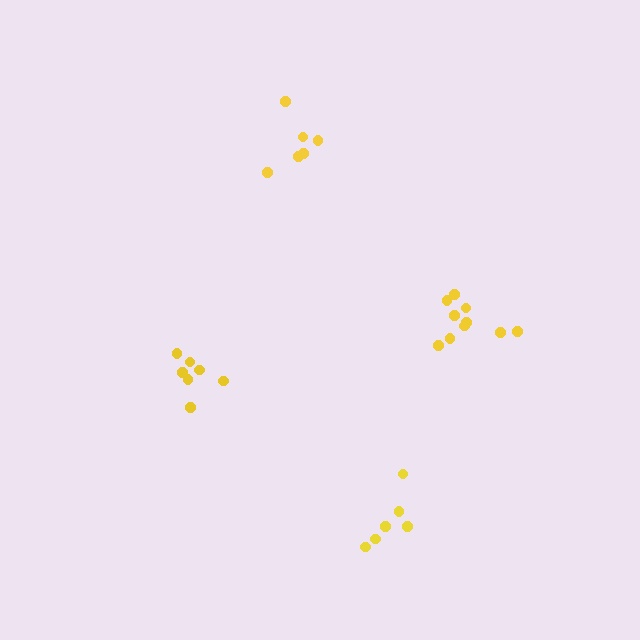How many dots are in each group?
Group 1: 7 dots, Group 2: 10 dots, Group 3: 6 dots, Group 4: 6 dots (29 total).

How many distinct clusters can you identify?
There are 4 distinct clusters.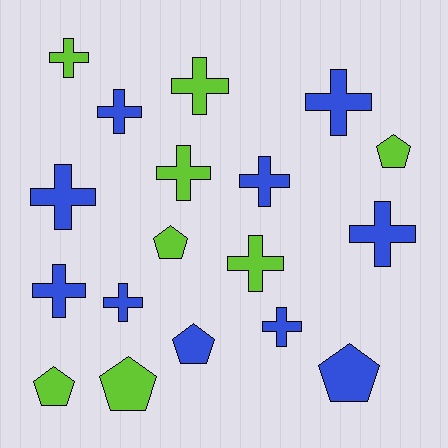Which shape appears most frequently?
Cross, with 12 objects.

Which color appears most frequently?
Blue, with 10 objects.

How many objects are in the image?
There are 18 objects.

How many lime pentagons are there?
There are 4 lime pentagons.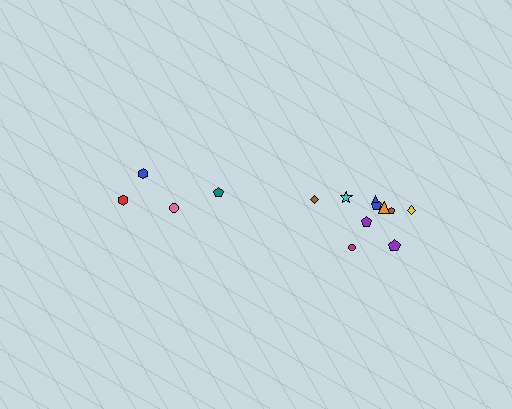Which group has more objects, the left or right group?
The right group.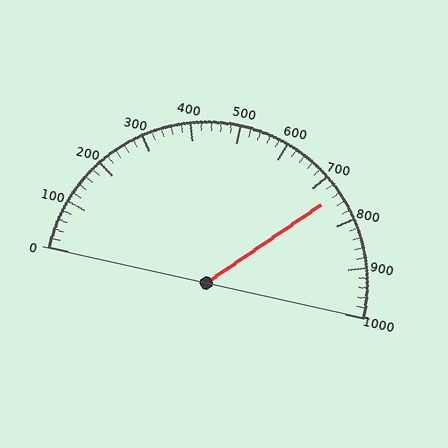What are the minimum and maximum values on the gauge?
The gauge ranges from 0 to 1000.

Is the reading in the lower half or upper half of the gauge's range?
The reading is in the upper half of the range (0 to 1000).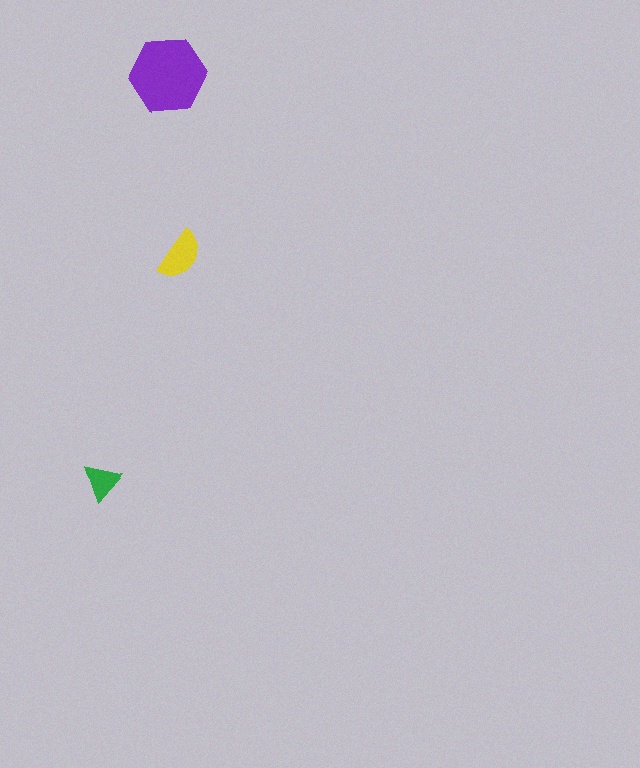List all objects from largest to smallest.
The purple hexagon, the yellow semicircle, the green triangle.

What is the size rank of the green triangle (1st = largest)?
3rd.